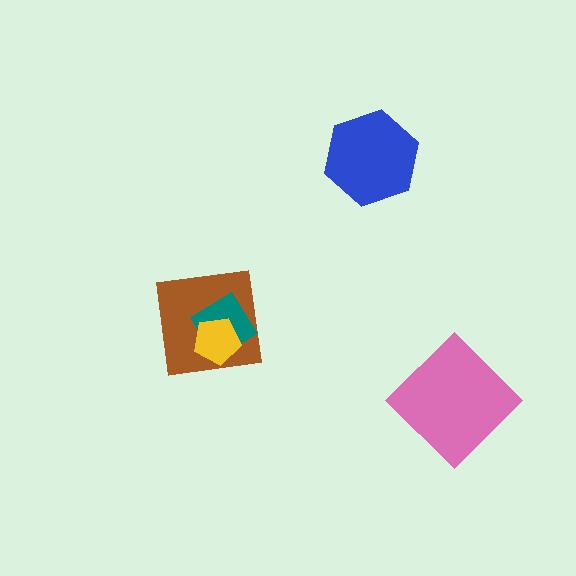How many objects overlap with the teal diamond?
2 objects overlap with the teal diamond.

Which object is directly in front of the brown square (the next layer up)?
The teal diamond is directly in front of the brown square.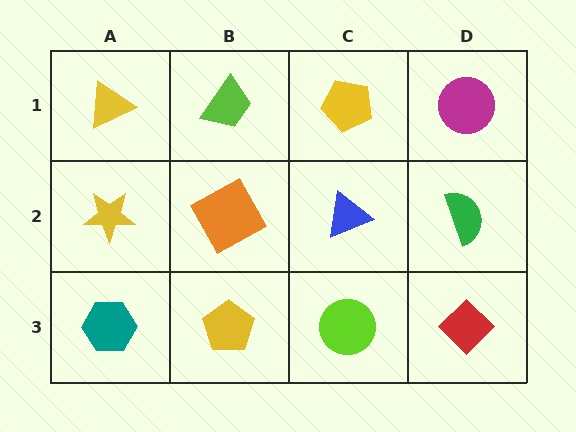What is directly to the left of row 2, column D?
A blue triangle.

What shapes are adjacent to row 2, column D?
A magenta circle (row 1, column D), a red diamond (row 3, column D), a blue triangle (row 2, column C).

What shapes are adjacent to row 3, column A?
A yellow star (row 2, column A), a yellow pentagon (row 3, column B).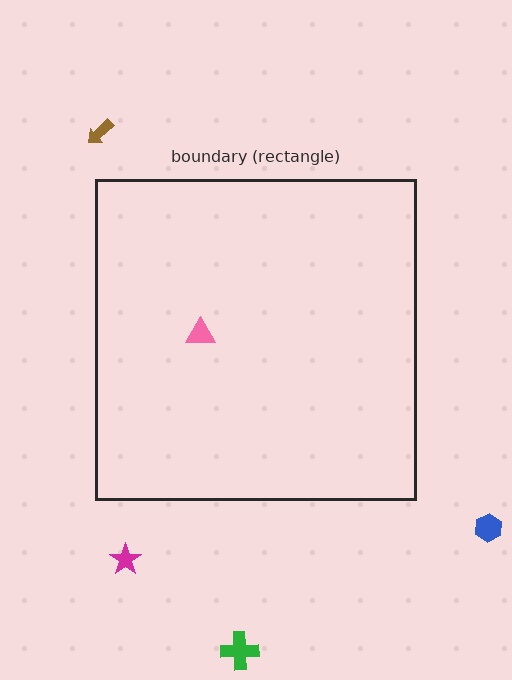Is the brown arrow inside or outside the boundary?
Outside.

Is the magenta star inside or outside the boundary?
Outside.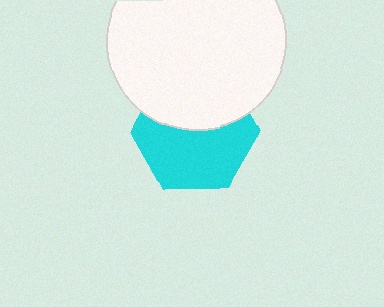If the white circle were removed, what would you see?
You would see the complete cyan hexagon.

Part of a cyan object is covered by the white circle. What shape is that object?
It is a hexagon.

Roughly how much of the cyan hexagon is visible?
About half of it is visible (roughly 59%).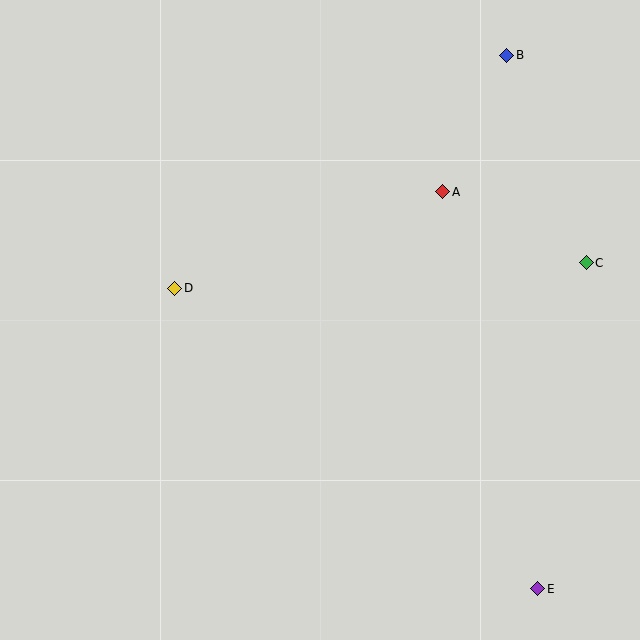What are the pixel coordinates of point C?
Point C is at (586, 263).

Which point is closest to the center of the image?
Point D at (175, 289) is closest to the center.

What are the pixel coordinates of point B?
Point B is at (507, 55).